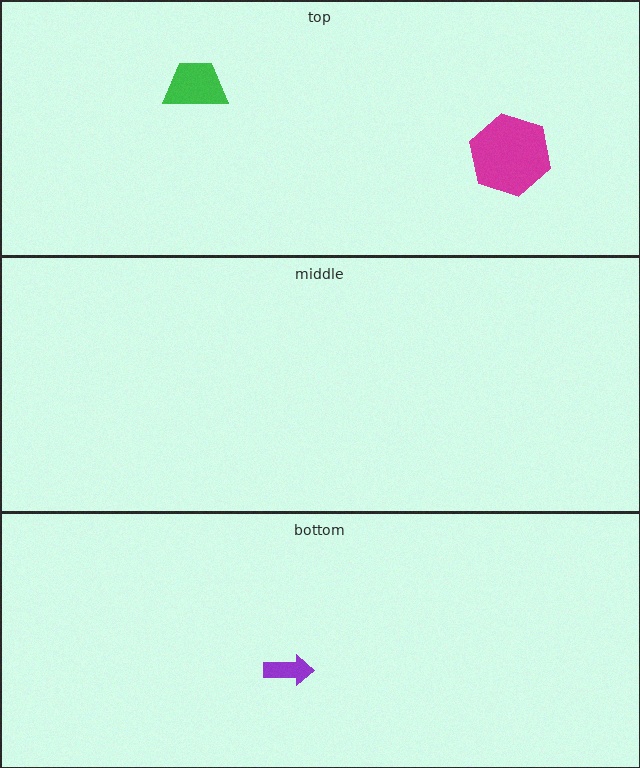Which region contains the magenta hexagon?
The top region.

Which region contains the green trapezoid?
The top region.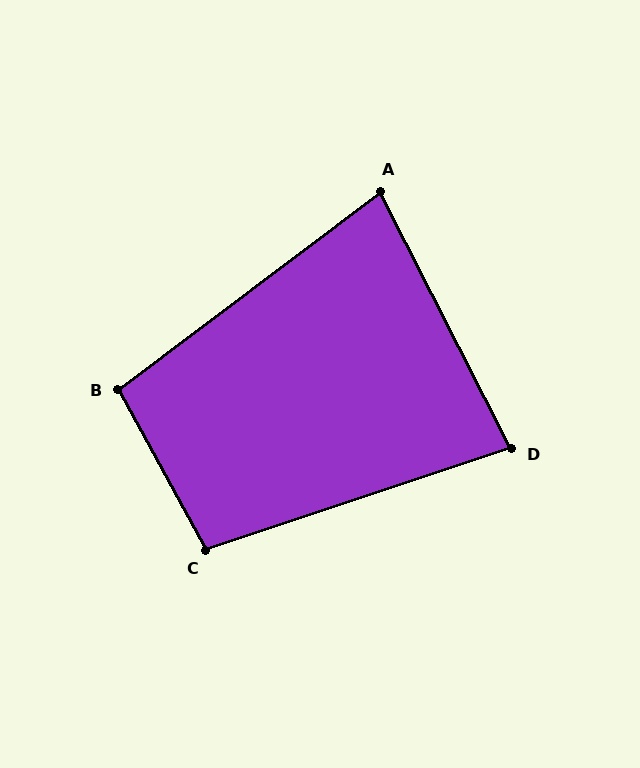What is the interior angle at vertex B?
Approximately 99 degrees (obtuse).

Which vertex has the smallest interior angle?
A, at approximately 80 degrees.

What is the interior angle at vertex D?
Approximately 81 degrees (acute).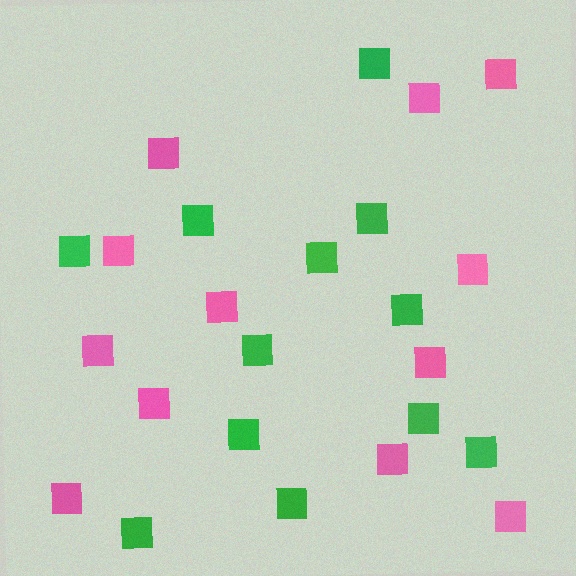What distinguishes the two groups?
There are 2 groups: one group of pink squares (12) and one group of green squares (12).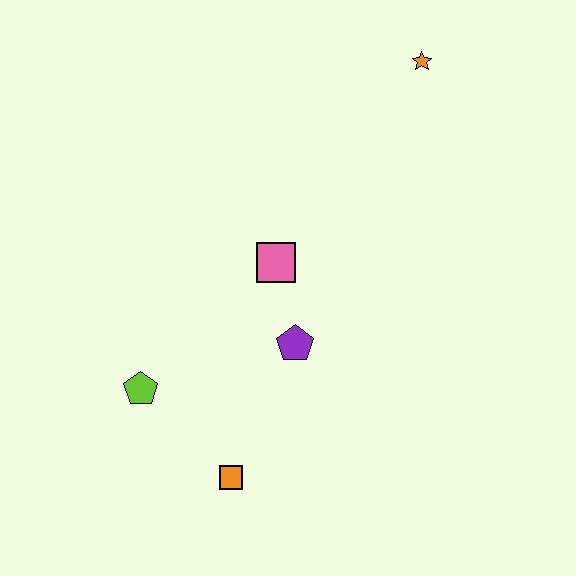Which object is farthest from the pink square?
The orange star is farthest from the pink square.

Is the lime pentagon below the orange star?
Yes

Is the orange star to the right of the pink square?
Yes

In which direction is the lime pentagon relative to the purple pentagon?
The lime pentagon is to the left of the purple pentagon.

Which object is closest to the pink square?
The purple pentagon is closest to the pink square.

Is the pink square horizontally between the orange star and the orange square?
Yes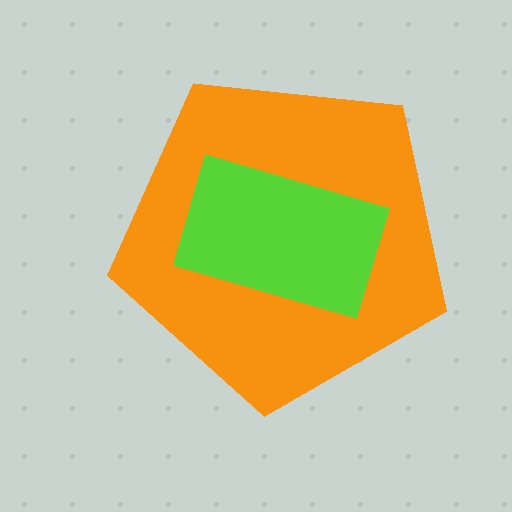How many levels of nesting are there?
2.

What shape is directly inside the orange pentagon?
The lime rectangle.